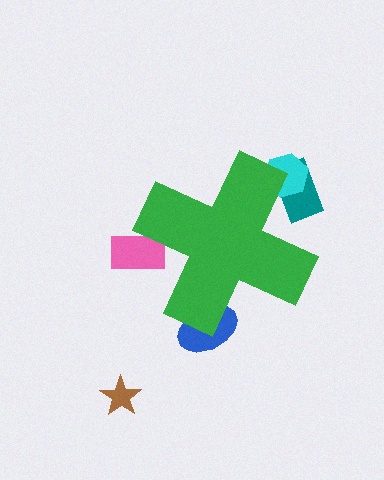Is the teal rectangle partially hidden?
Yes, the teal rectangle is partially hidden behind the green cross.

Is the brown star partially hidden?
No, the brown star is fully visible.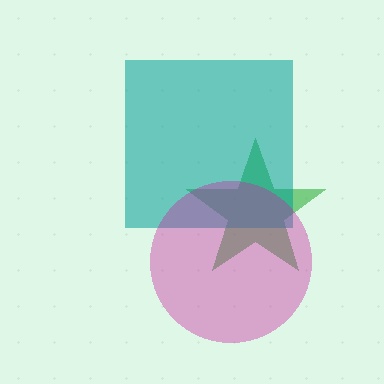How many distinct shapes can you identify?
There are 3 distinct shapes: a green star, a teal square, a magenta circle.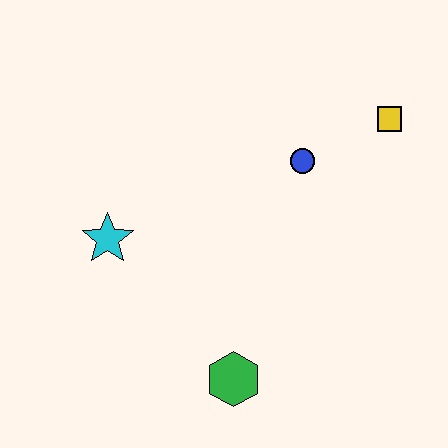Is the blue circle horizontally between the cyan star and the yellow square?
Yes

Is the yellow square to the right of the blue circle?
Yes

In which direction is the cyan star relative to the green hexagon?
The cyan star is above the green hexagon.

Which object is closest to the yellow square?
The blue circle is closest to the yellow square.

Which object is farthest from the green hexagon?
The yellow square is farthest from the green hexagon.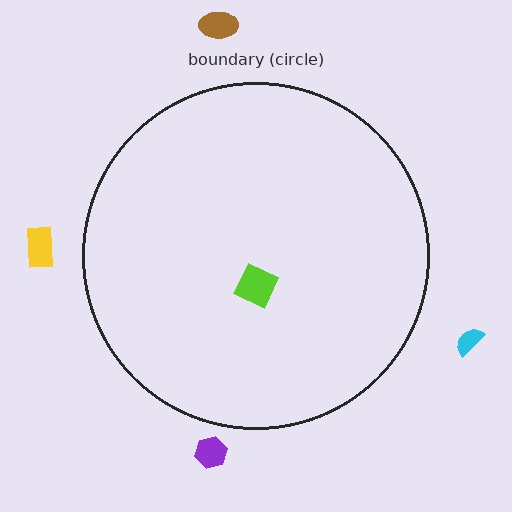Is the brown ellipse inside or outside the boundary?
Outside.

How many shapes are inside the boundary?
1 inside, 4 outside.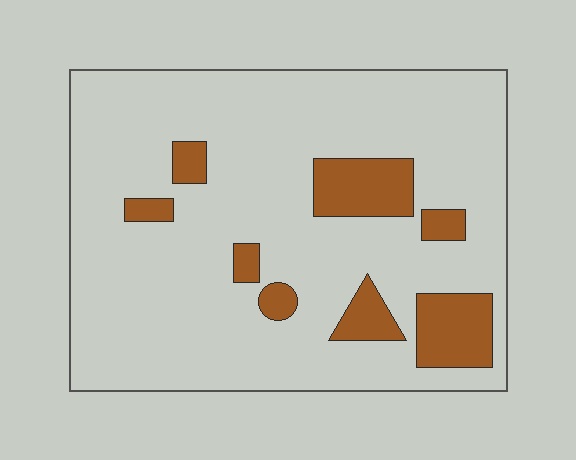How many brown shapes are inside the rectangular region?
8.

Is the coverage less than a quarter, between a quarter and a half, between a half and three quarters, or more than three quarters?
Less than a quarter.